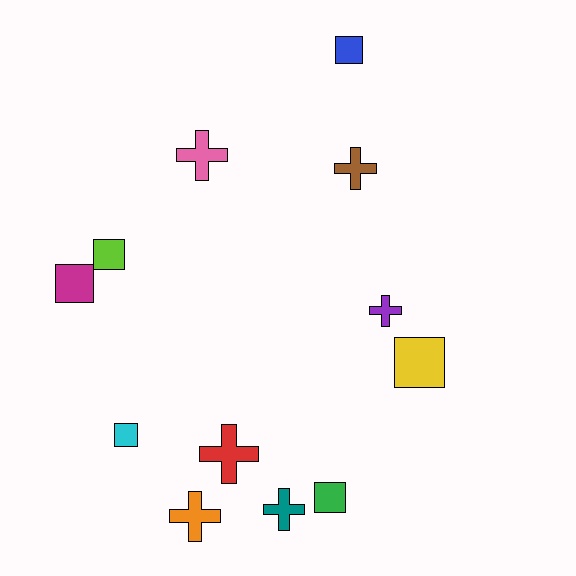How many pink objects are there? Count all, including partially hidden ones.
There is 1 pink object.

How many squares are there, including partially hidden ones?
There are 6 squares.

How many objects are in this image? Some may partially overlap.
There are 12 objects.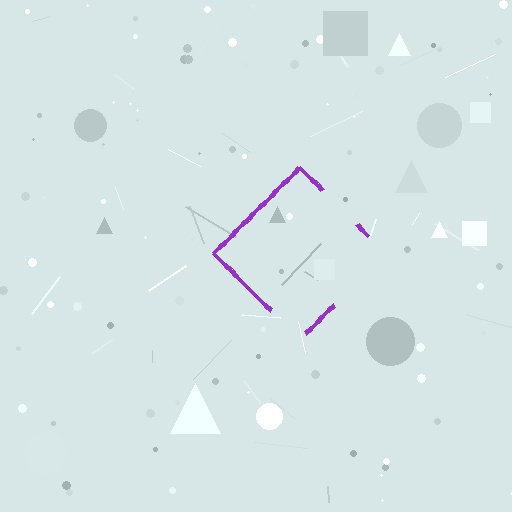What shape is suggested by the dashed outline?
The dashed outline suggests a diamond.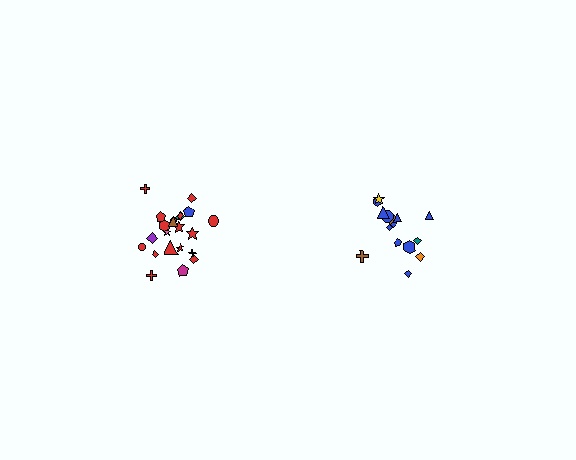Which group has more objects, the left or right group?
The left group.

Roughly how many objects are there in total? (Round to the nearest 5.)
Roughly 35 objects in total.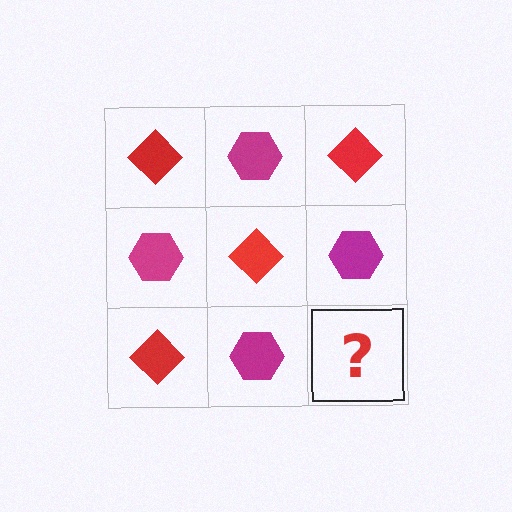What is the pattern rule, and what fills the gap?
The rule is that it alternates red diamond and magenta hexagon in a checkerboard pattern. The gap should be filled with a red diamond.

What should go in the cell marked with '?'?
The missing cell should contain a red diamond.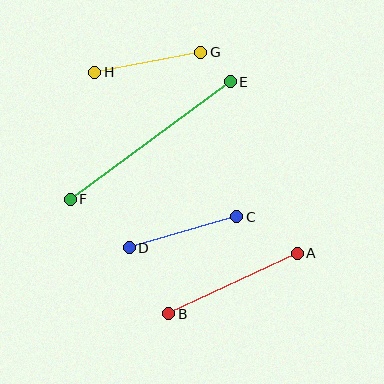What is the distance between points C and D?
The distance is approximately 112 pixels.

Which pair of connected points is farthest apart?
Points E and F are farthest apart.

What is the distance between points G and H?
The distance is approximately 108 pixels.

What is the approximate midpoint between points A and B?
The midpoint is at approximately (233, 283) pixels.